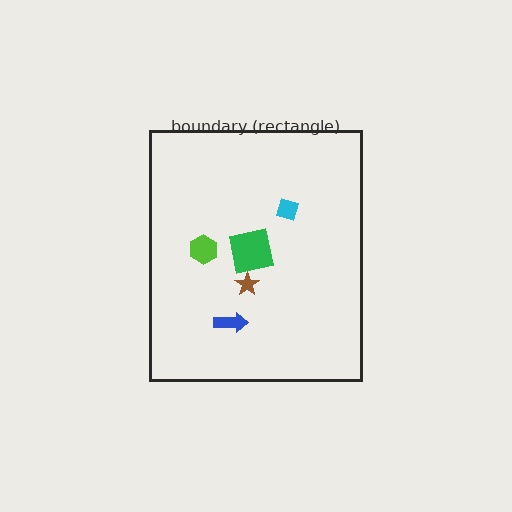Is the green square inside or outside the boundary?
Inside.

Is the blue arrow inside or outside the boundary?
Inside.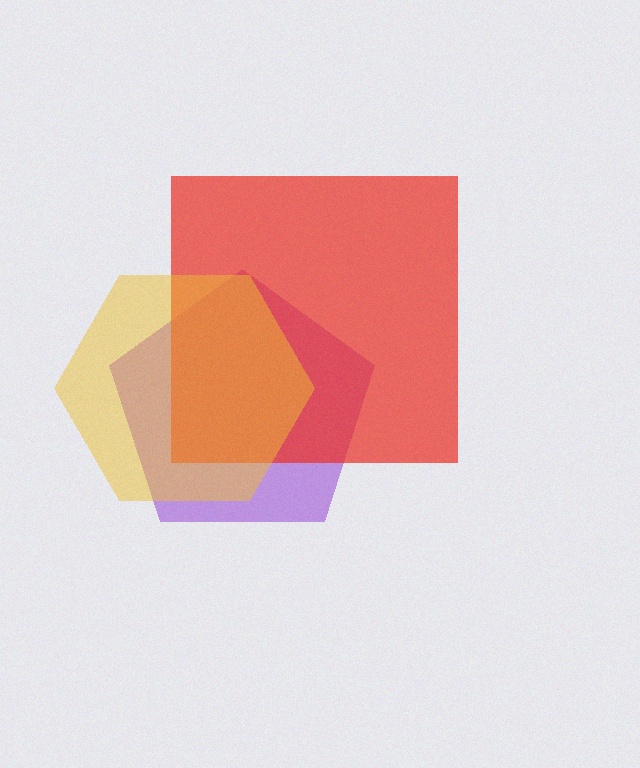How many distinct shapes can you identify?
There are 3 distinct shapes: a purple pentagon, a red square, a yellow hexagon.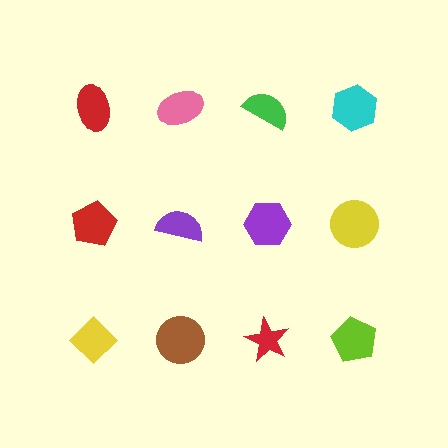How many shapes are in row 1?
4 shapes.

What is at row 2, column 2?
A purple semicircle.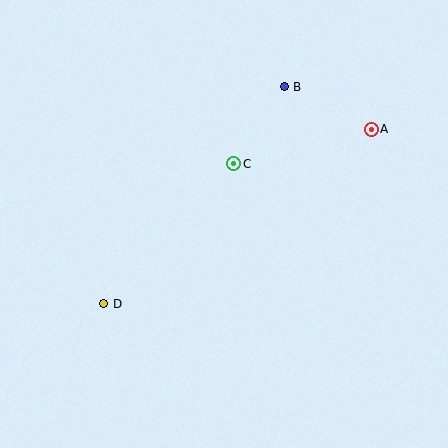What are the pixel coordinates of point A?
Point A is at (371, 129).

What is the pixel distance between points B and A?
The distance between B and A is 97 pixels.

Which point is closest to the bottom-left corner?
Point D is closest to the bottom-left corner.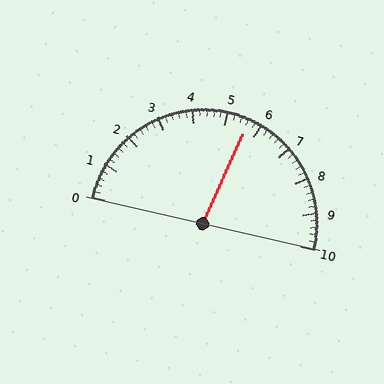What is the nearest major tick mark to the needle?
The nearest major tick mark is 6.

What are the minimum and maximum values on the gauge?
The gauge ranges from 0 to 10.